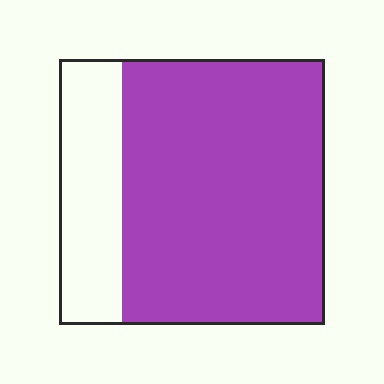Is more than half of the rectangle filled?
Yes.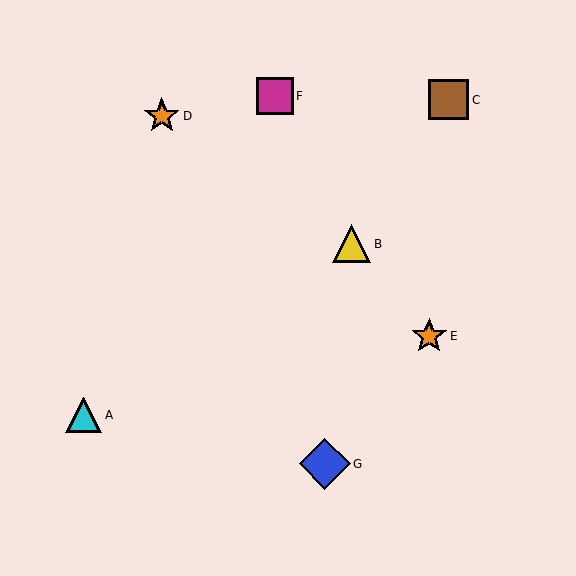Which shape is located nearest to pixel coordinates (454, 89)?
The brown square (labeled C) at (449, 100) is nearest to that location.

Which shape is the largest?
The blue diamond (labeled G) is the largest.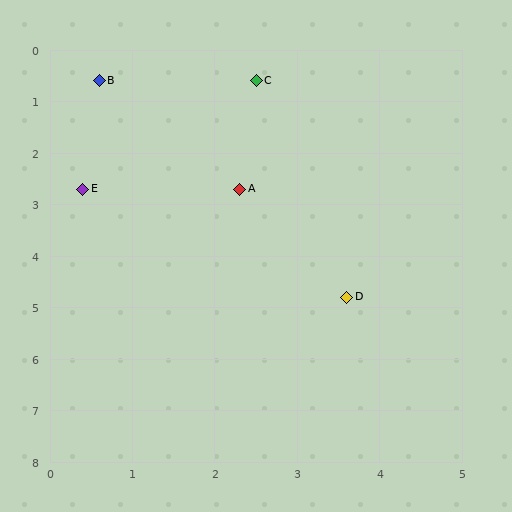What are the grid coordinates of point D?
Point D is at approximately (3.6, 4.8).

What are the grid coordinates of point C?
Point C is at approximately (2.5, 0.6).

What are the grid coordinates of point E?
Point E is at approximately (0.4, 2.7).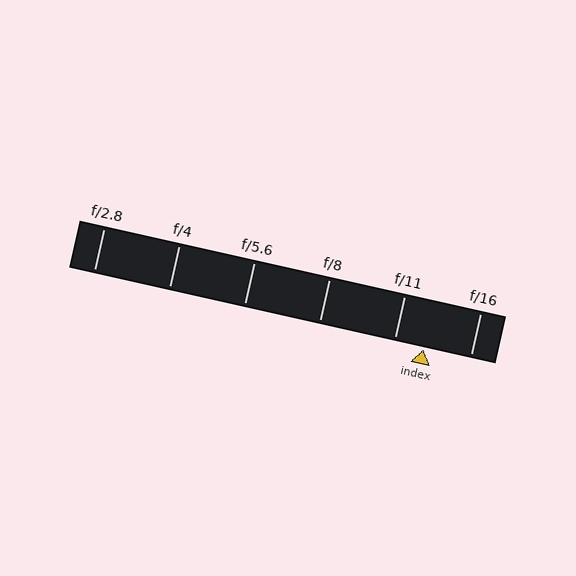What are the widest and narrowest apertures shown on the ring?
The widest aperture shown is f/2.8 and the narrowest is f/16.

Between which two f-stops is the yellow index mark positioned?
The index mark is between f/11 and f/16.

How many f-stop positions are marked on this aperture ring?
There are 6 f-stop positions marked.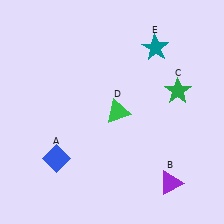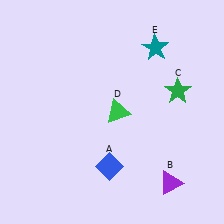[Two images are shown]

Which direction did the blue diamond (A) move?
The blue diamond (A) moved right.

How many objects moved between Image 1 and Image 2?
1 object moved between the two images.